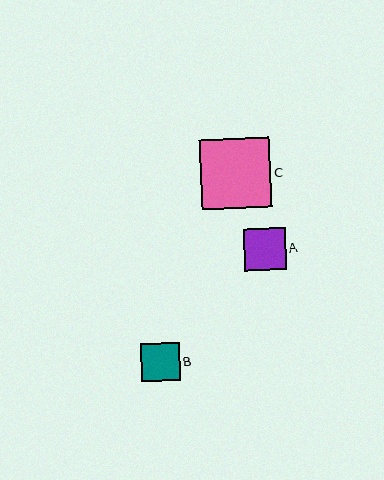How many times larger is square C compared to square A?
Square C is approximately 1.7 times the size of square A.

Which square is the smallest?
Square B is the smallest with a size of approximately 39 pixels.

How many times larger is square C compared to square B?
Square C is approximately 1.8 times the size of square B.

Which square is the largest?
Square C is the largest with a size of approximately 70 pixels.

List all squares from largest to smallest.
From largest to smallest: C, A, B.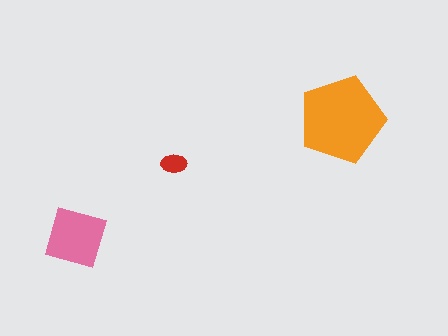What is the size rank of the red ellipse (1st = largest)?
3rd.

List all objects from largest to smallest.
The orange pentagon, the pink square, the red ellipse.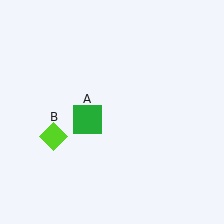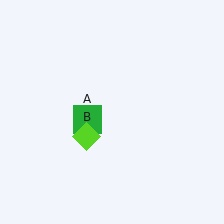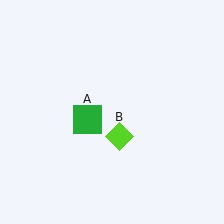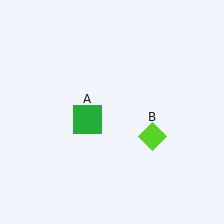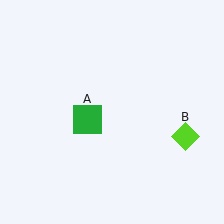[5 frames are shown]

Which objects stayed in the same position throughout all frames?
Green square (object A) remained stationary.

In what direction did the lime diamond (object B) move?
The lime diamond (object B) moved right.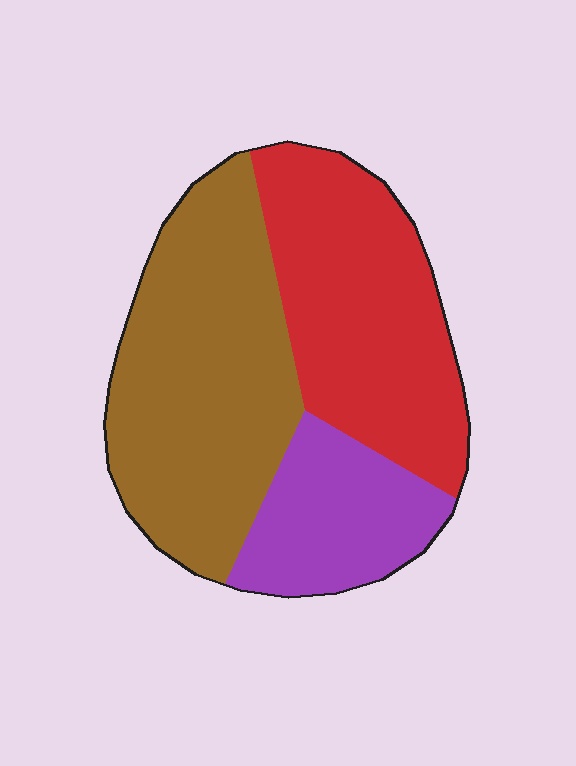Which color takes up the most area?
Brown, at roughly 45%.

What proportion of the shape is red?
Red takes up between a third and a half of the shape.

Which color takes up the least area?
Purple, at roughly 20%.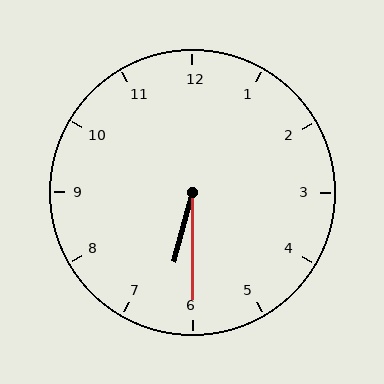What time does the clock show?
6:30.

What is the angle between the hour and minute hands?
Approximately 15 degrees.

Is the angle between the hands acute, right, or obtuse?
It is acute.